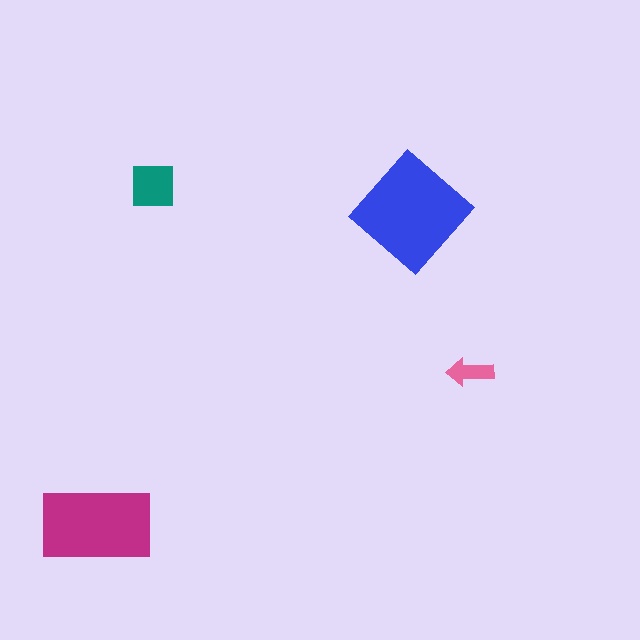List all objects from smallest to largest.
The pink arrow, the teal square, the magenta rectangle, the blue diamond.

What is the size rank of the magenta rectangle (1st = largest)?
2nd.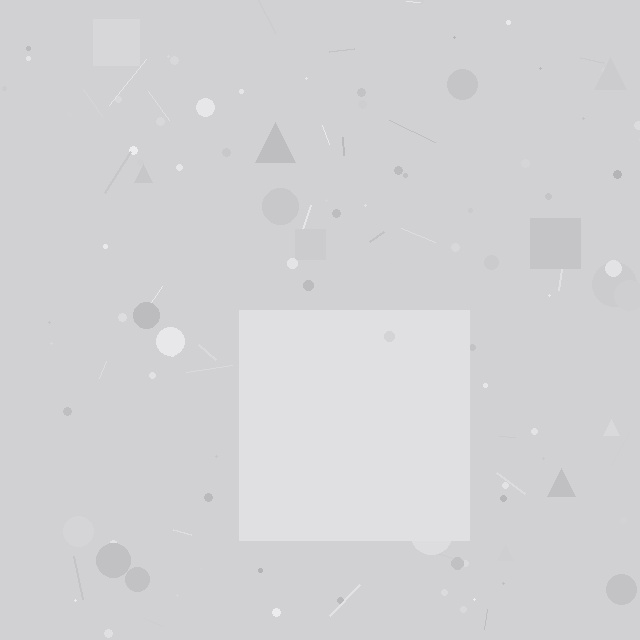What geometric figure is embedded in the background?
A square is embedded in the background.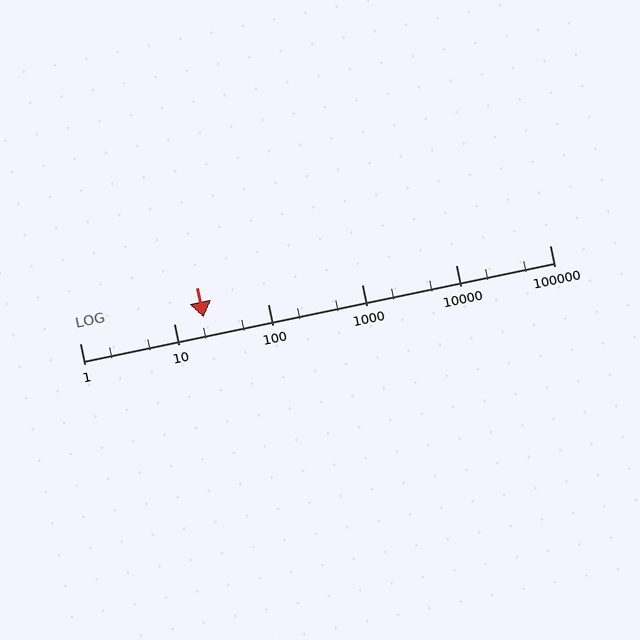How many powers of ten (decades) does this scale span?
The scale spans 5 decades, from 1 to 100000.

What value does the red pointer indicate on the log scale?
The pointer indicates approximately 21.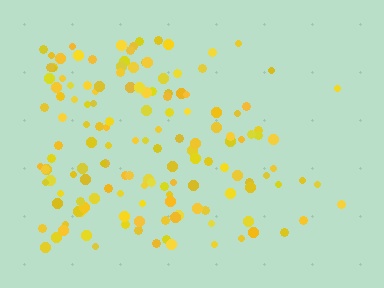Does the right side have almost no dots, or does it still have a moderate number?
Still a moderate number, just noticeably fewer than the left.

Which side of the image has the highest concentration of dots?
The left.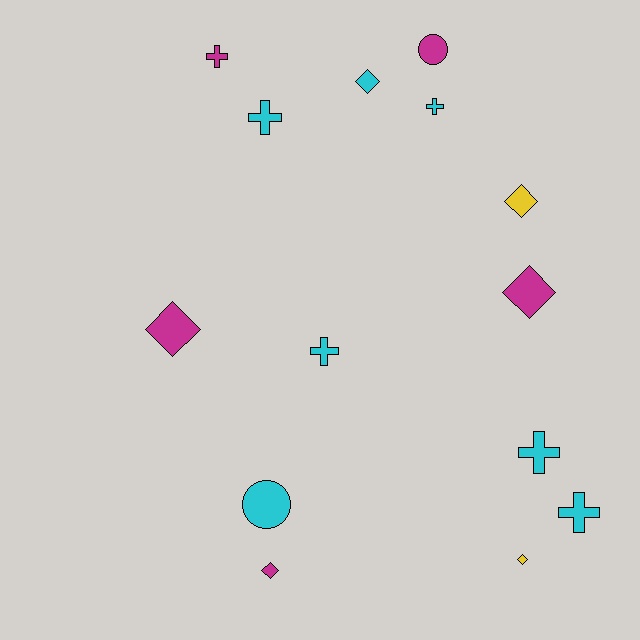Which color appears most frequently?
Cyan, with 7 objects.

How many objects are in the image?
There are 14 objects.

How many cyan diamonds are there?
There is 1 cyan diamond.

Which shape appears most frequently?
Diamond, with 6 objects.